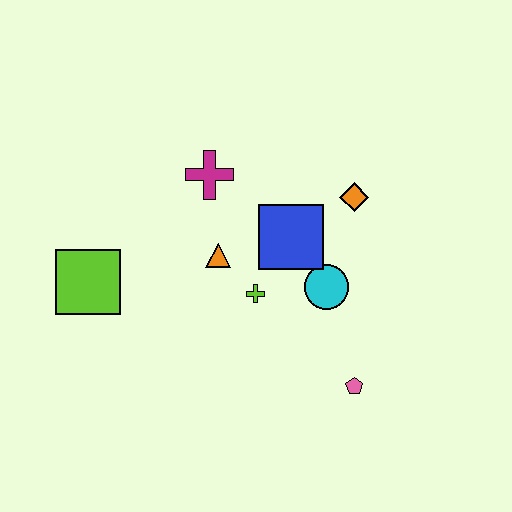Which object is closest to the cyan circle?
The blue square is closest to the cyan circle.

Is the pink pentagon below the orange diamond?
Yes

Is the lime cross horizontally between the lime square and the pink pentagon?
Yes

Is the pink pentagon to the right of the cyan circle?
Yes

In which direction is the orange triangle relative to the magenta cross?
The orange triangle is below the magenta cross.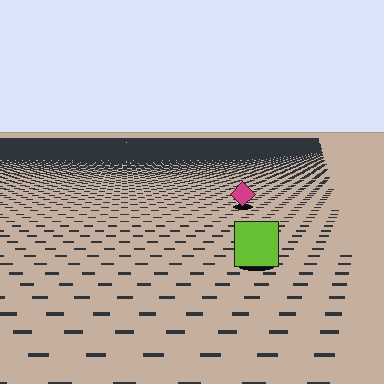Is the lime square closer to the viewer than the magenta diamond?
Yes. The lime square is closer — you can tell from the texture gradient: the ground texture is coarser near it.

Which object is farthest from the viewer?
The magenta diamond is farthest from the viewer. It appears smaller and the ground texture around it is denser.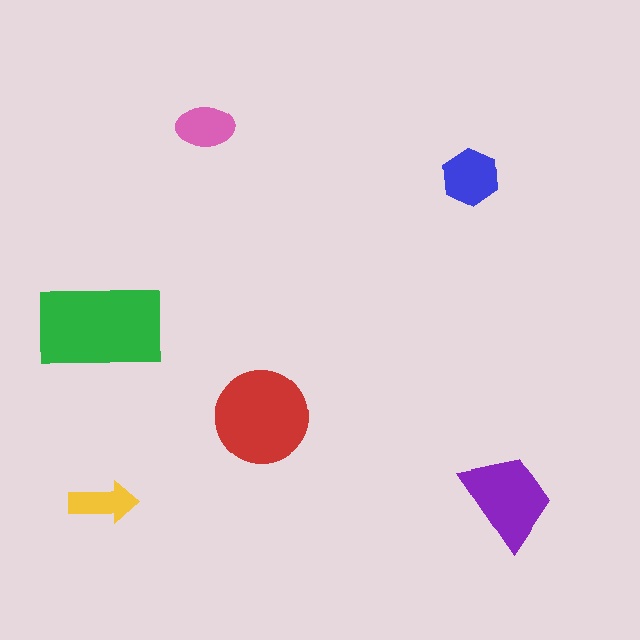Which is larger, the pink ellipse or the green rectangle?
The green rectangle.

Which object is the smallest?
The yellow arrow.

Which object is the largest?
The green rectangle.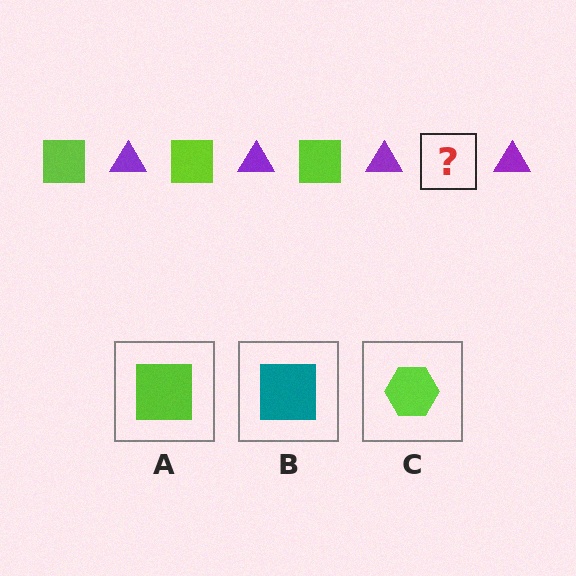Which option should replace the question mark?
Option A.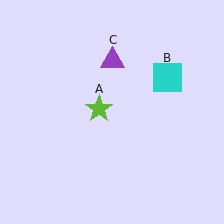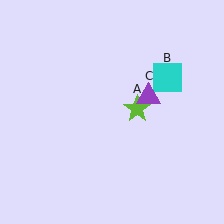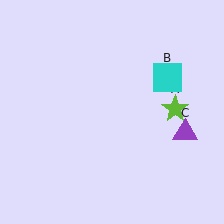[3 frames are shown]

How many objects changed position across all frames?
2 objects changed position: lime star (object A), purple triangle (object C).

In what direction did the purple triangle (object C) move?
The purple triangle (object C) moved down and to the right.